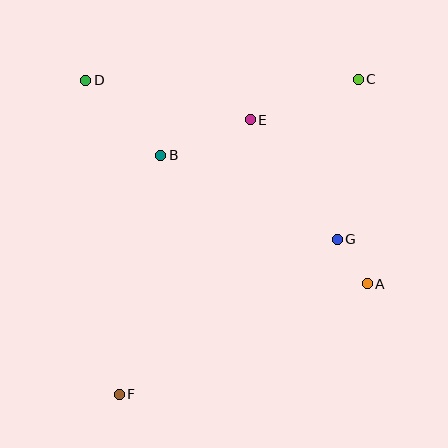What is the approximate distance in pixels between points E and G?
The distance between E and G is approximately 148 pixels.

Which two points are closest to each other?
Points A and G are closest to each other.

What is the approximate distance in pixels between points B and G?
The distance between B and G is approximately 196 pixels.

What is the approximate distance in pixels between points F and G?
The distance between F and G is approximately 268 pixels.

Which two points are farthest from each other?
Points C and F are farthest from each other.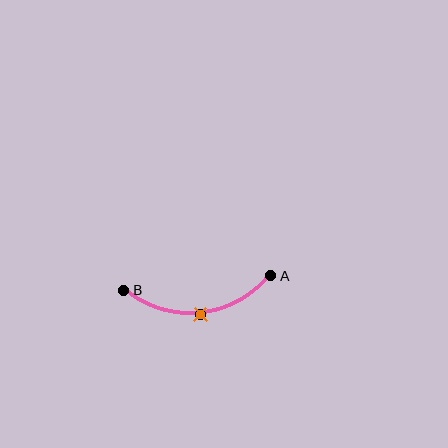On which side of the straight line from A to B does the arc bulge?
The arc bulges below the straight line connecting A and B.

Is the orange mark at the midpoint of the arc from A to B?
Yes. The orange mark lies on the arc at equal arc-length from both A and B — it is the arc midpoint.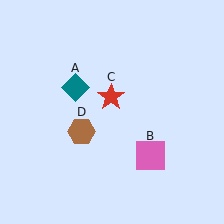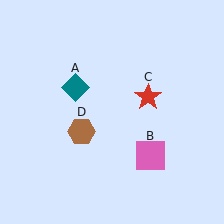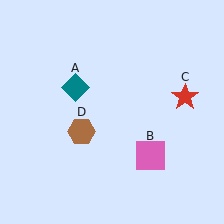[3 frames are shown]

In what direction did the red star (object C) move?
The red star (object C) moved right.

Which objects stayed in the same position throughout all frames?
Teal diamond (object A) and pink square (object B) and brown hexagon (object D) remained stationary.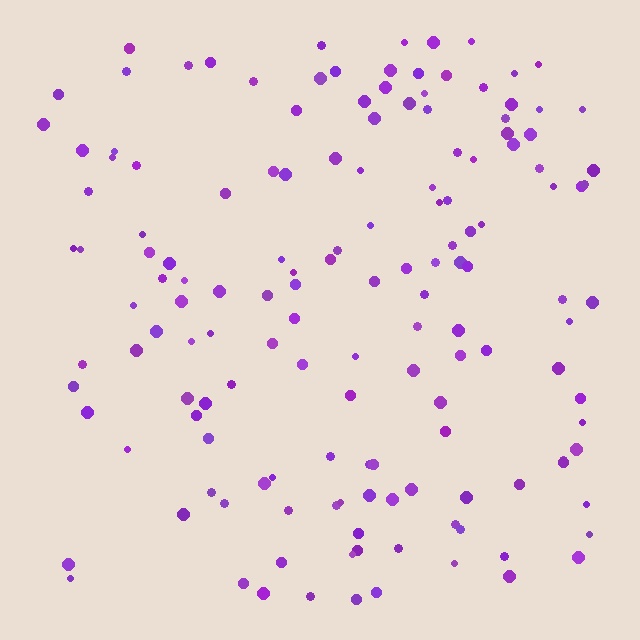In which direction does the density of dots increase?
From left to right, with the right side densest.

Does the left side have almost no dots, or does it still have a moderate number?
Still a moderate number, just noticeably fewer than the right.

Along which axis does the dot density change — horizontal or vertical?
Horizontal.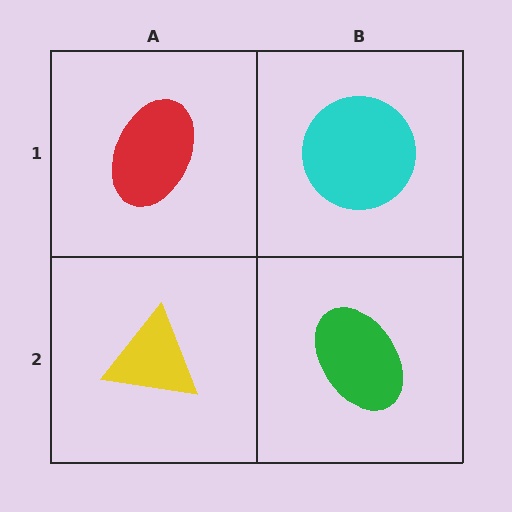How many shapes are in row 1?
2 shapes.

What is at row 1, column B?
A cyan circle.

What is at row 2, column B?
A green ellipse.